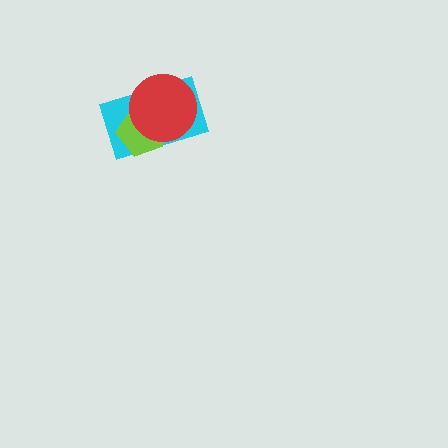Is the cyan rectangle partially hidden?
Yes, it is partially covered by another shape.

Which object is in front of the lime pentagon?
The red circle is in front of the lime pentagon.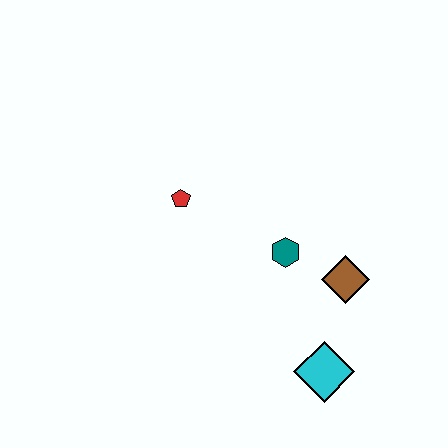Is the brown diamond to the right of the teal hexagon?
Yes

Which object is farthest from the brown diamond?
The red pentagon is farthest from the brown diamond.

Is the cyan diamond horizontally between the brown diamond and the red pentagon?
Yes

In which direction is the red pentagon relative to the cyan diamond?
The red pentagon is above the cyan diamond.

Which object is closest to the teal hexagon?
The brown diamond is closest to the teal hexagon.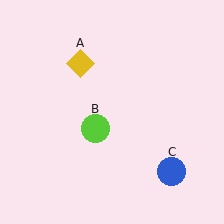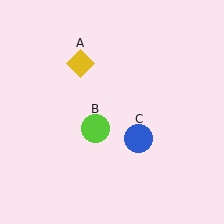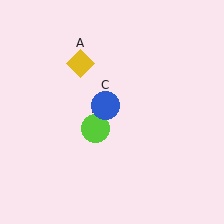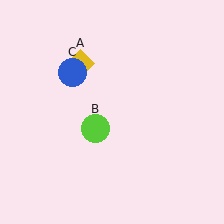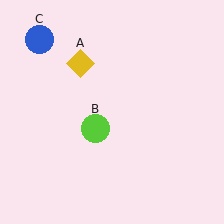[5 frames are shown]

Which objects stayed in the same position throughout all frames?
Yellow diamond (object A) and lime circle (object B) remained stationary.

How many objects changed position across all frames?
1 object changed position: blue circle (object C).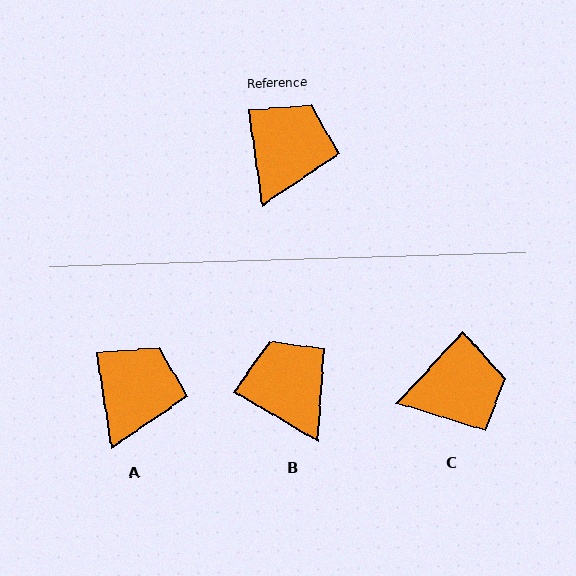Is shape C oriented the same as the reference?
No, it is off by about 51 degrees.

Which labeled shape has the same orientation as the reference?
A.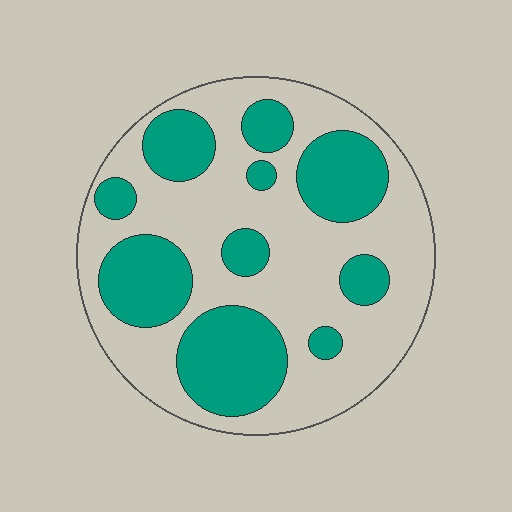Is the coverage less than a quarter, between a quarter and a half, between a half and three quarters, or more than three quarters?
Between a quarter and a half.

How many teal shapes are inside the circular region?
10.